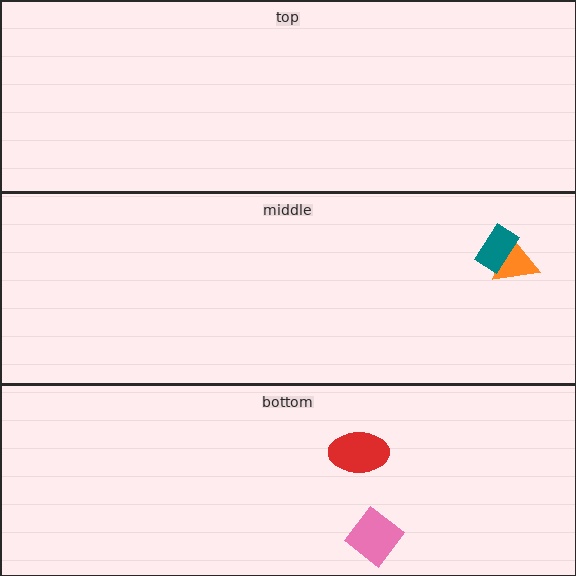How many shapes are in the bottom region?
2.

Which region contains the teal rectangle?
The middle region.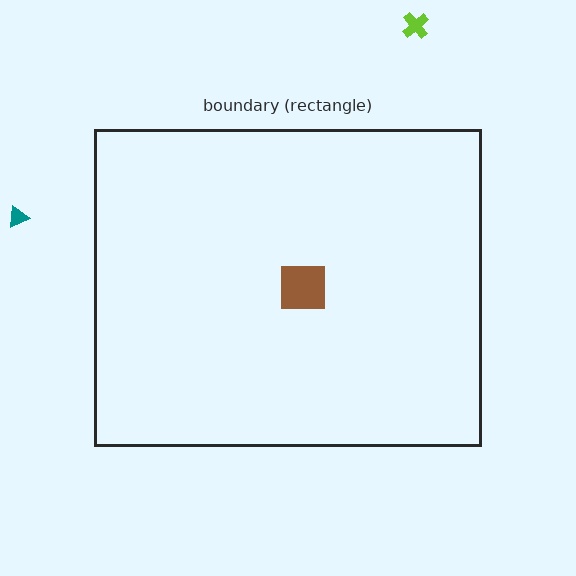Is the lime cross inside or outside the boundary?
Outside.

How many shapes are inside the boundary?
1 inside, 2 outside.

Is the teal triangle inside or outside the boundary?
Outside.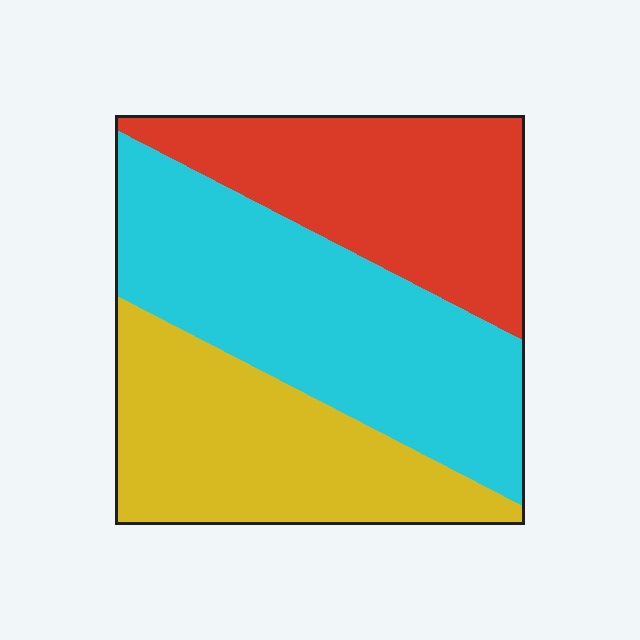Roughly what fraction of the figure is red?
Red takes up between a sixth and a third of the figure.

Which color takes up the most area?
Cyan, at roughly 40%.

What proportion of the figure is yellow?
Yellow covers roughly 30% of the figure.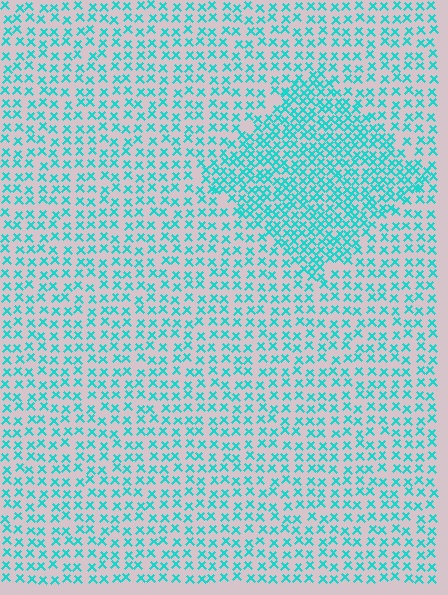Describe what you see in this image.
The image contains small cyan elements arranged at two different densities. A diamond-shaped region is visible where the elements are more densely packed than the surrounding area.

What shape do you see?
I see a diamond.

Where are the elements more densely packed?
The elements are more densely packed inside the diamond boundary.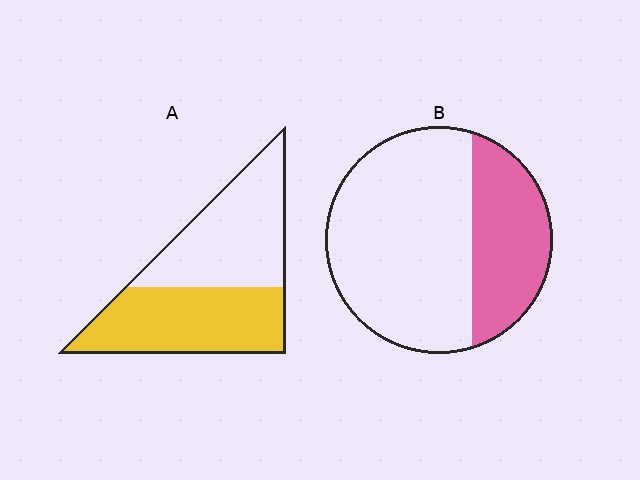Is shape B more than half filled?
No.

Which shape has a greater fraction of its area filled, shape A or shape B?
Shape A.